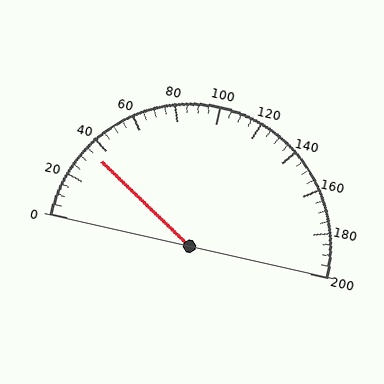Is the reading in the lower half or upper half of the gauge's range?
The reading is in the lower half of the range (0 to 200).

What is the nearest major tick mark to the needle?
The nearest major tick mark is 40.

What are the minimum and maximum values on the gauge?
The gauge ranges from 0 to 200.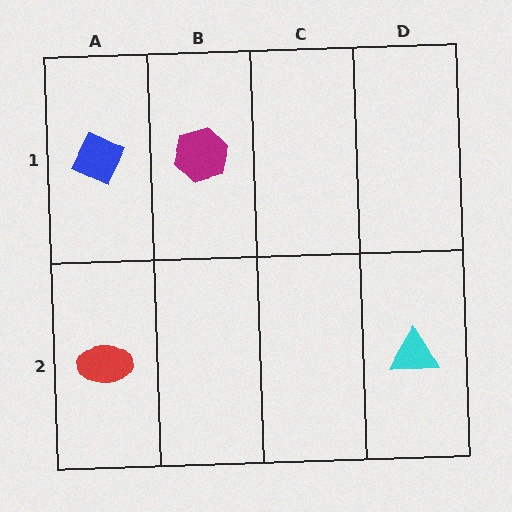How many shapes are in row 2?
2 shapes.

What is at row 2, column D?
A cyan triangle.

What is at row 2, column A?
A red ellipse.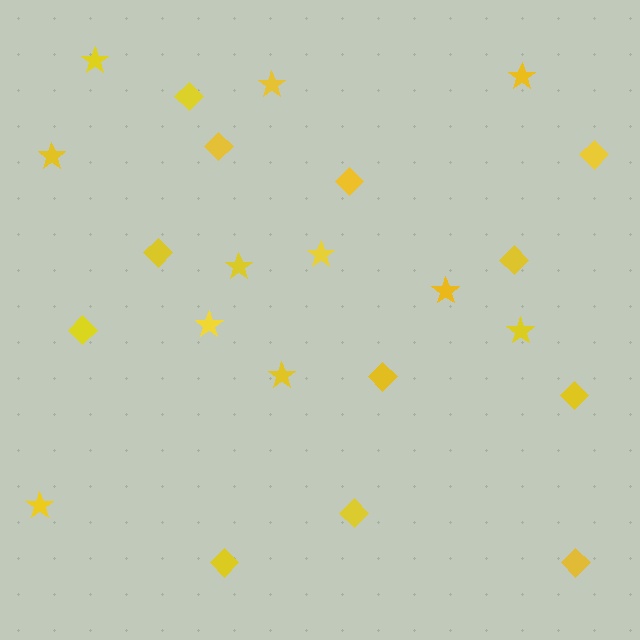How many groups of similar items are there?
There are 2 groups: one group of diamonds (12) and one group of stars (11).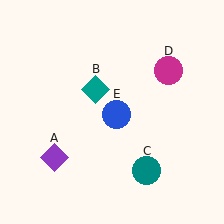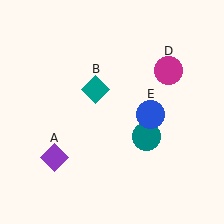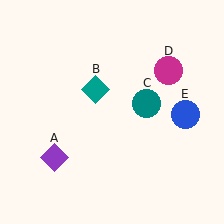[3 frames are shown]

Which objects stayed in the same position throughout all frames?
Purple diamond (object A) and teal diamond (object B) and magenta circle (object D) remained stationary.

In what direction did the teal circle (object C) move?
The teal circle (object C) moved up.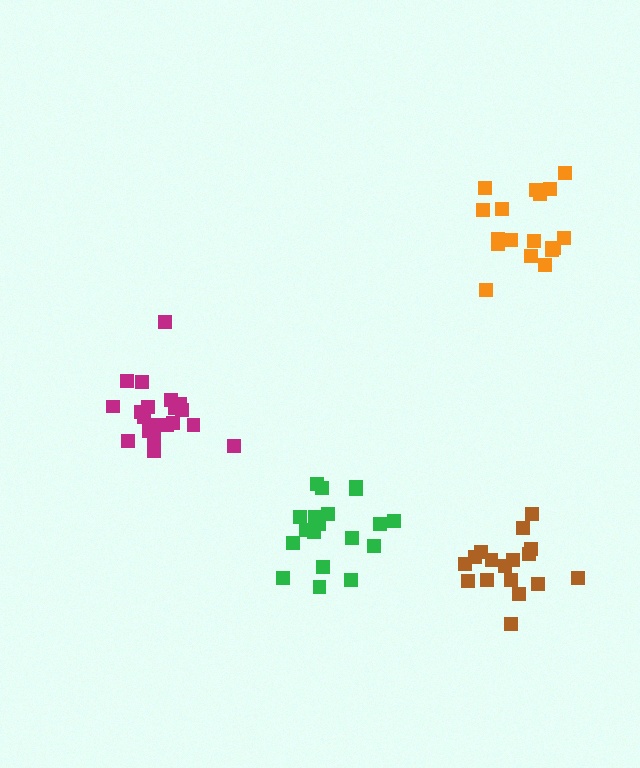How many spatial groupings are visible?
There are 4 spatial groupings.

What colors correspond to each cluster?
The clusters are colored: magenta, brown, orange, green.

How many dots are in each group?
Group 1: 20 dots, Group 2: 17 dots, Group 3: 18 dots, Group 4: 19 dots (74 total).